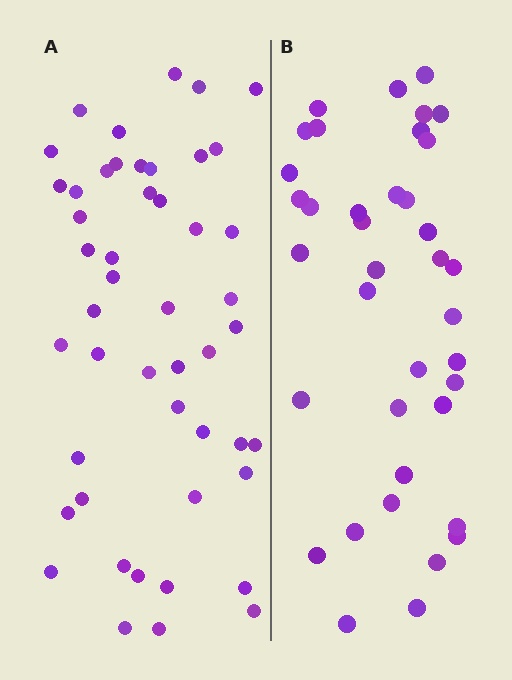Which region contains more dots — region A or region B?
Region A (the left region) has more dots.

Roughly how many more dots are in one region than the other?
Region A has roughly 10 or so more dots than region B.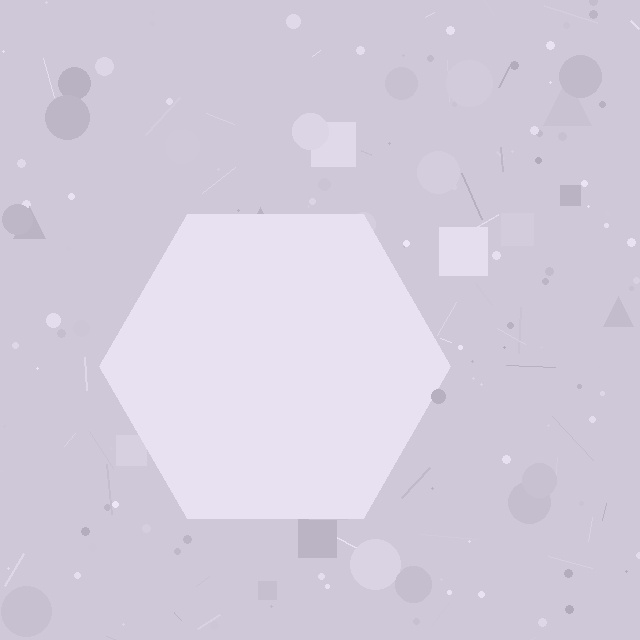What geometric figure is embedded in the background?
A hexagon is embedded in the background.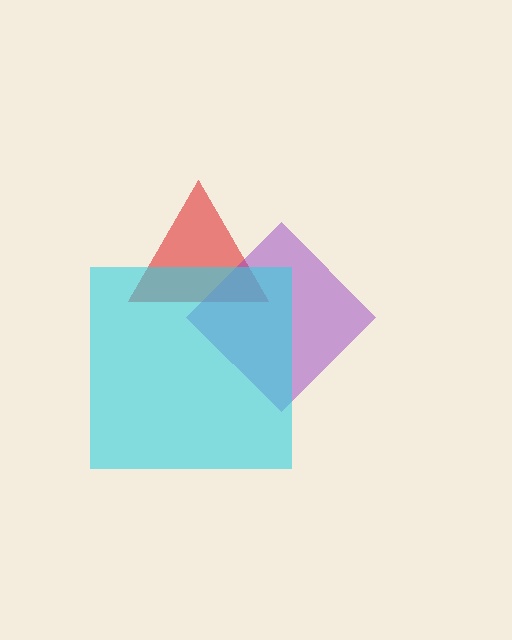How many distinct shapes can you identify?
There are 3 distinct shapes: a red triangle, a purple diamond, a cyan square.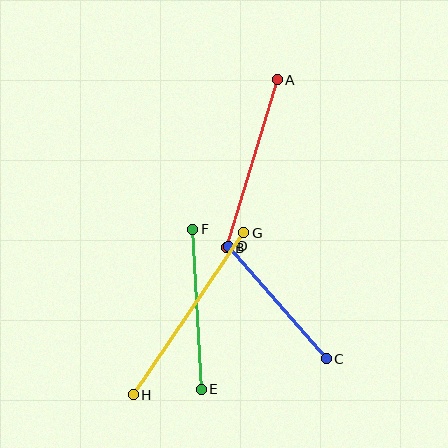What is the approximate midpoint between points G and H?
The midpoint is at approximately (188, 314) pixels.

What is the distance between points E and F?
The distance is approximately 160 pixels.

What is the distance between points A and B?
The distance is approximately 175 pixels.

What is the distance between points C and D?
The distance is approximately 149 pixels.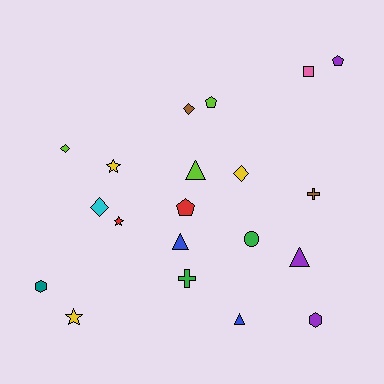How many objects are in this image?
There are 20 objects.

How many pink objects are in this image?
There is 1 pink object.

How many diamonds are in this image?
There are 4 diamonds.